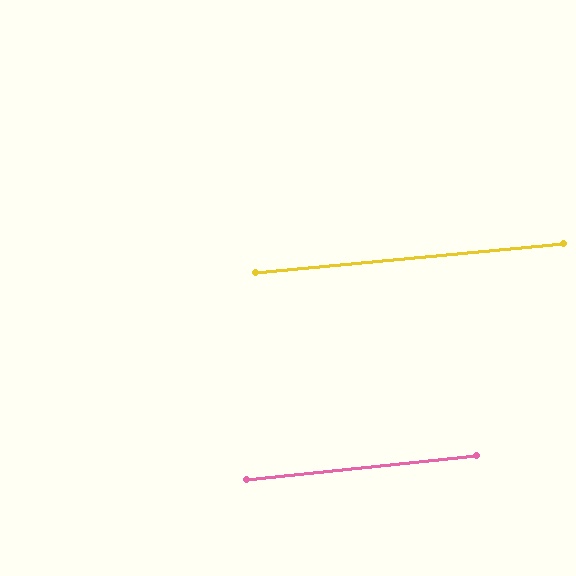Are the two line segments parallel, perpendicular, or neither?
Parallel — their directions differ by only 0.5°.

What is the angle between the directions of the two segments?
Approximately 1 degree.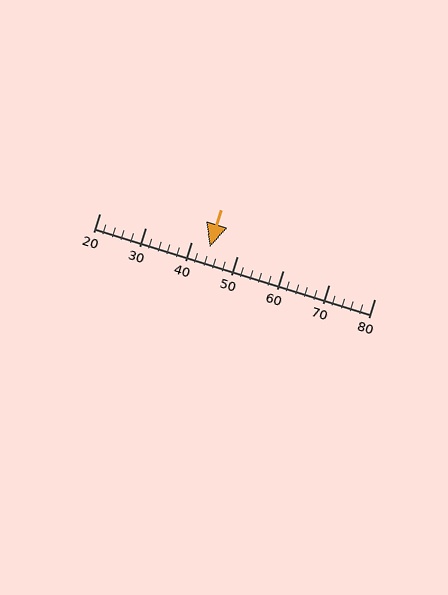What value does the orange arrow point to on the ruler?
The orange arrow points to approximately 44.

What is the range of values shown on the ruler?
The ruler shows values from 20 to 80.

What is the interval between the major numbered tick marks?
The major tick marks are spaced 10 units apart.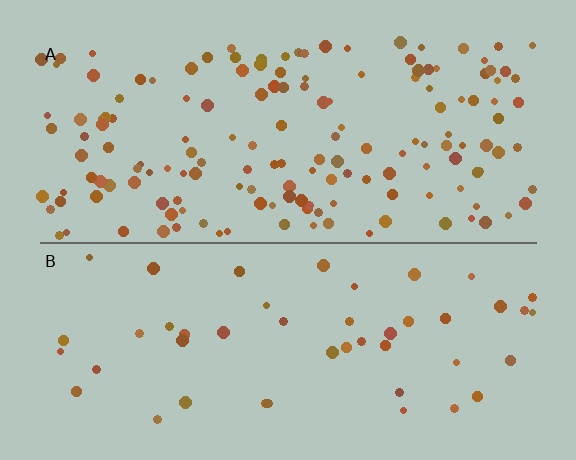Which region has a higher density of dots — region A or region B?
A (the top).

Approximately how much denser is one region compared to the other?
Approximately 3.3× — region A over region B.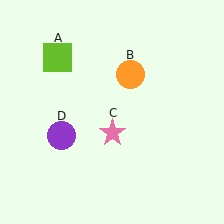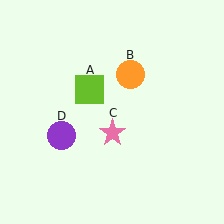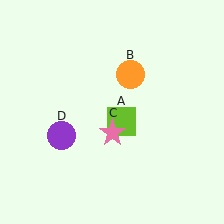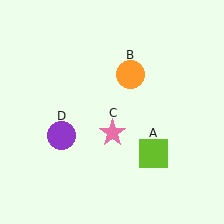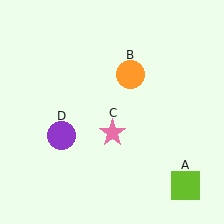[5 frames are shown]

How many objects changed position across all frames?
1 object changed position: lime square (object A).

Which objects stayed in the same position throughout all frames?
Orange circle (object B) and pink star (object C) and purple circle (object D) remained stationary.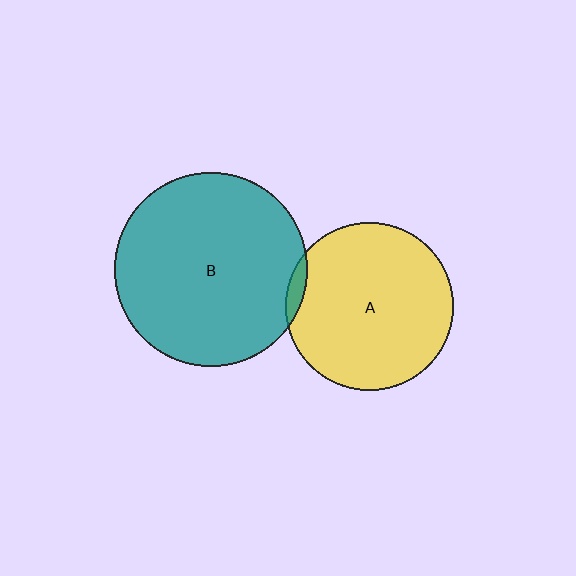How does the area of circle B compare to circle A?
Approximately 1.3 times.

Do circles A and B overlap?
Yes.